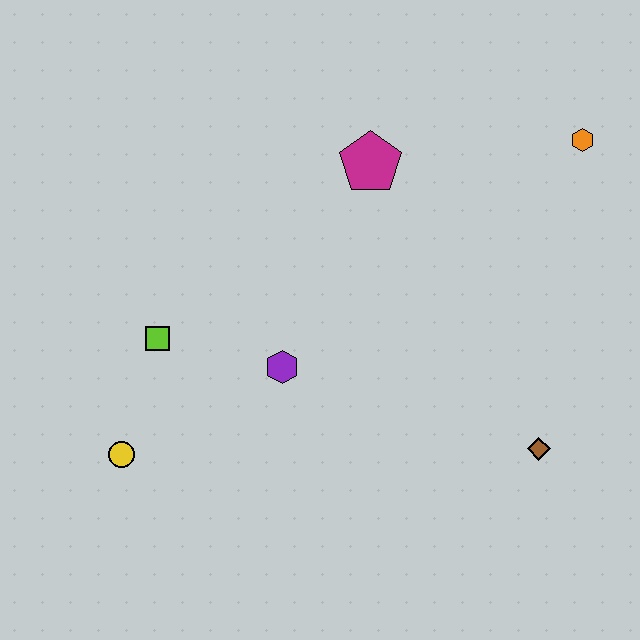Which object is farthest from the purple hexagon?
The orange hexagon is farthest from the purple hexagon.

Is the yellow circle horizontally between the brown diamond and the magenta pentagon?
No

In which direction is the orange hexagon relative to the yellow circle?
The orange hexagon is to the right of the yellow circle.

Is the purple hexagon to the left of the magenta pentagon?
Yes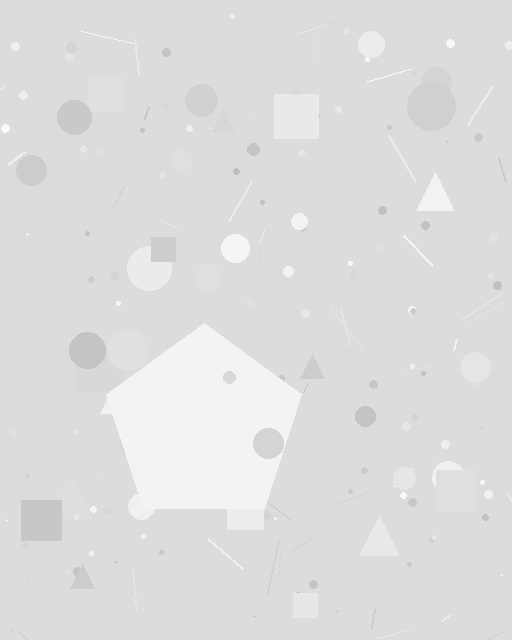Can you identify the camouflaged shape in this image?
The camouflaged shape is a pentagon.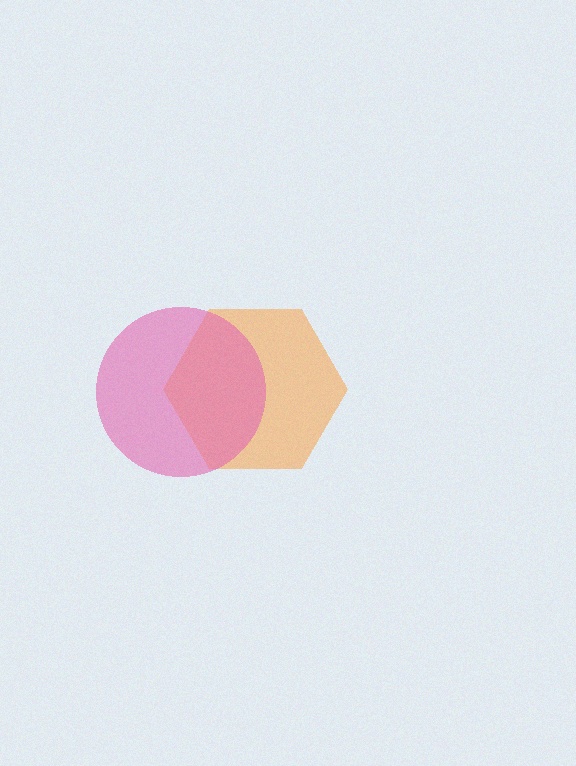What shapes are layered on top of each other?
The layered shapes are: an orange hexagon, a pink circle.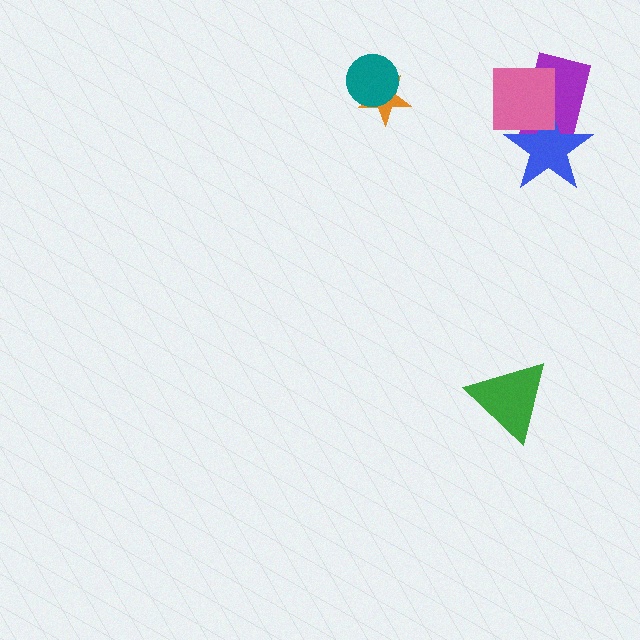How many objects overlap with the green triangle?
0 objects overlap with the green triangle.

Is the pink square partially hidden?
No, no other shape covers it.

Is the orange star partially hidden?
Yes, it is partially covered by another shape.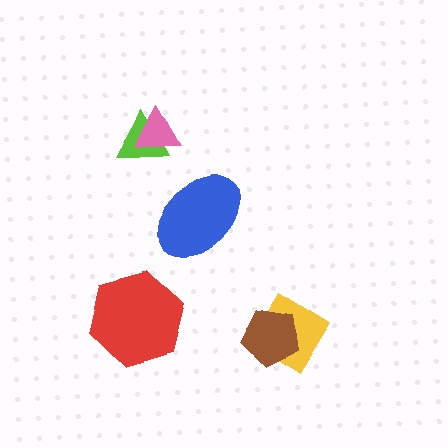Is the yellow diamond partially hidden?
Yes, it is partially covered by another shape.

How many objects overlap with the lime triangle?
1 object overlaps with the lime triangle.